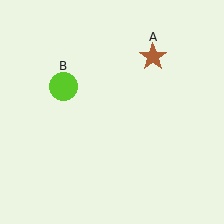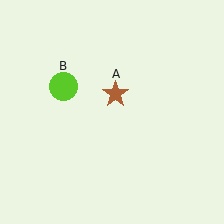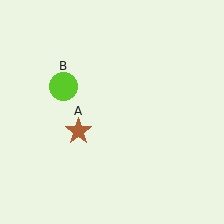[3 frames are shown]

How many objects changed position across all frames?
1 object changed position: brown star (object A).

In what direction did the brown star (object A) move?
The brown star (object A) moved down and to the left.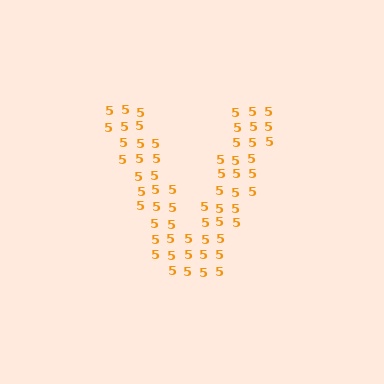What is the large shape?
The large shape is the letter V.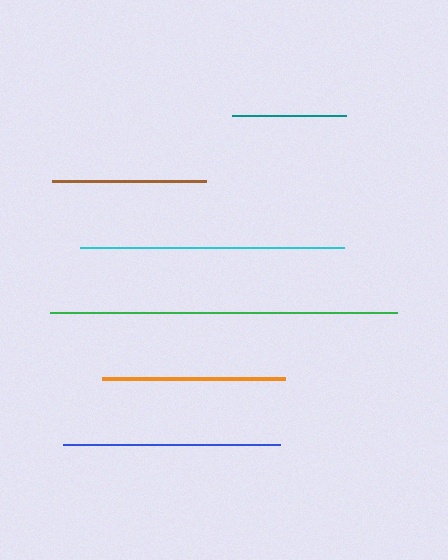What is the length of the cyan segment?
The cyan segment is approximately 264 pixels long.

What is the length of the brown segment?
The brown segment is approximately 155 pixels long.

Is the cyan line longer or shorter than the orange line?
The cyan line is longer than the orange line.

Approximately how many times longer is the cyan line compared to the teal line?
The cyan line is approximately 2.3 times the length of the teal line.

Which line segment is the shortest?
The teal line is the shortest at approximately 113 pixels.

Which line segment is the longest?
The green line is the longest at approximately 347 pixels.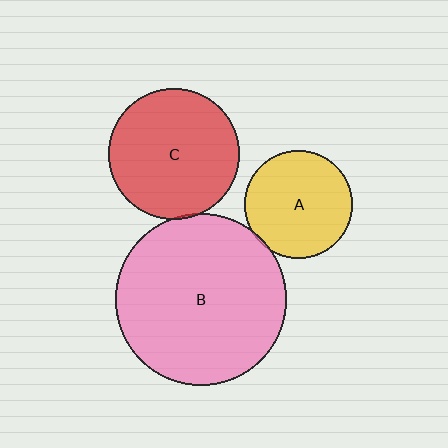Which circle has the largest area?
Circle B (pink).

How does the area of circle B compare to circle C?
Approximately 1.7 times.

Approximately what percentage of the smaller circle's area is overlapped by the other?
Approximately 5%.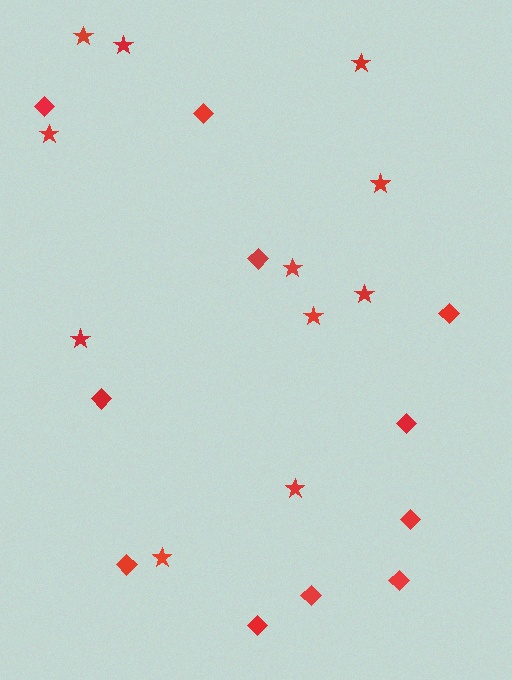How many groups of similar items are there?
There are 2 groups: one group of diamonds (11) and one group of stars (11).